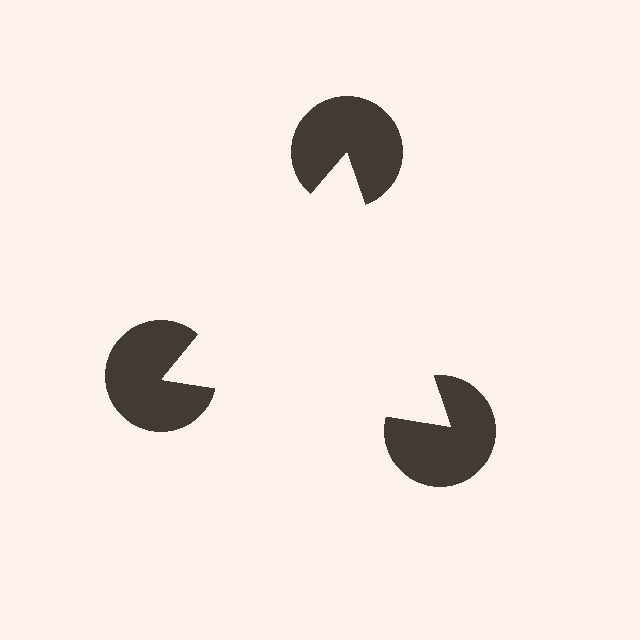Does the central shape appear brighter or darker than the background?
It typically appears slightly brighter than the background, even though no actual brightness change is drawn.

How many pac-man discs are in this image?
There are 3 — one at each vertex of the illusory triangle.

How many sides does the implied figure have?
3 sides.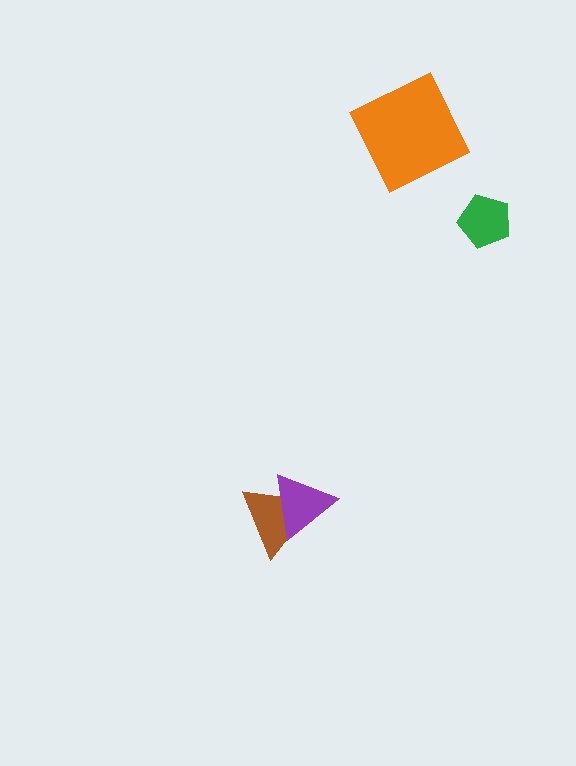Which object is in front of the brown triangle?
The purple triangle is in front of the brown triangle.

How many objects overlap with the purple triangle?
1 object overlaps with the purple triangle.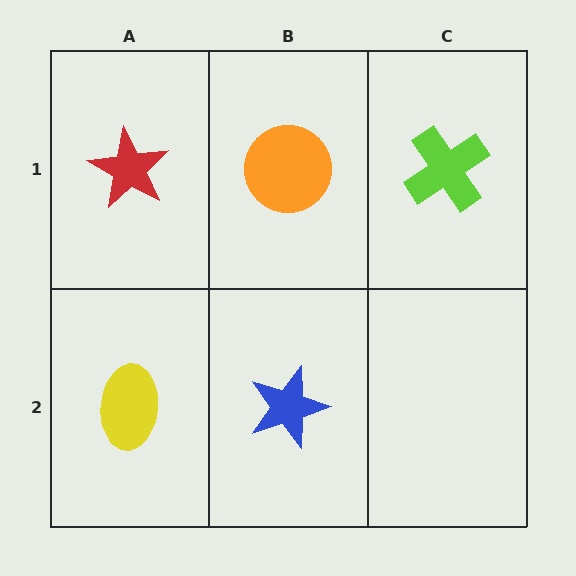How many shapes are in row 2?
2 shapes.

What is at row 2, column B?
A blue star.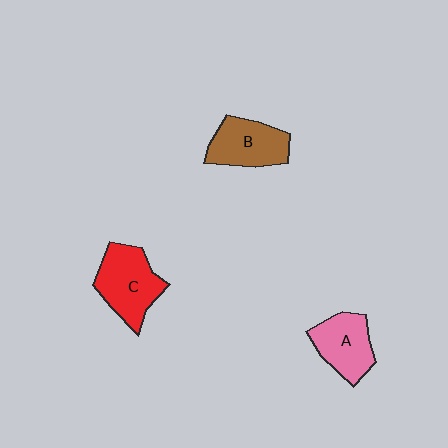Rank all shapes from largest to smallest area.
From largest to smallest: C (red), B (brown), A (pink).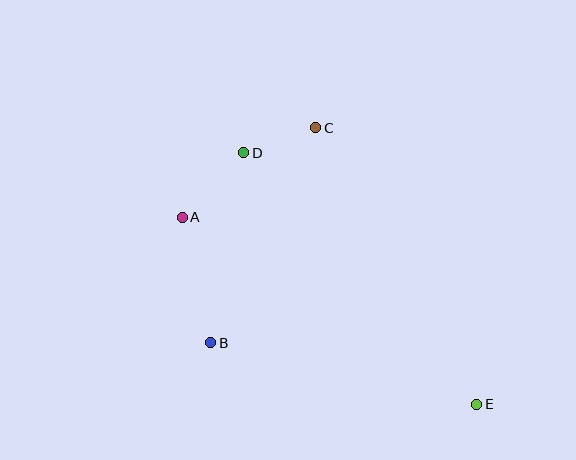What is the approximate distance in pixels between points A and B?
The distance between A and B is approximately 128 pixels.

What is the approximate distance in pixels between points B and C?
The distance between B and C is approximately 239 pixels.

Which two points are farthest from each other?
Points A and E are farthest from each other.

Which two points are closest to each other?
Points C and D are closest to each other.